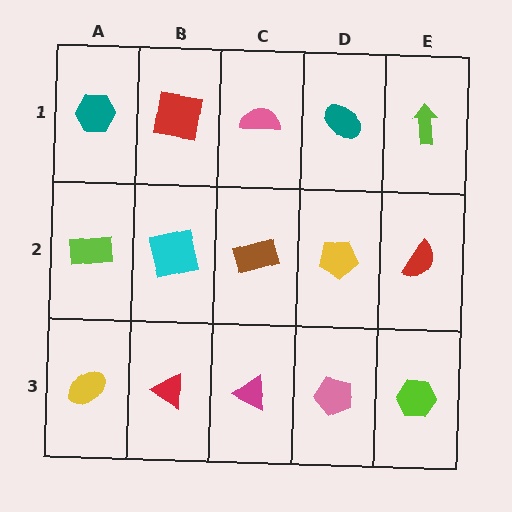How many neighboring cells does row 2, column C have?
4.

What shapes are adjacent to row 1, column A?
A lime rectangle (row 2, column A), a red square (row 1, column B).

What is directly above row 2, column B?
A red square.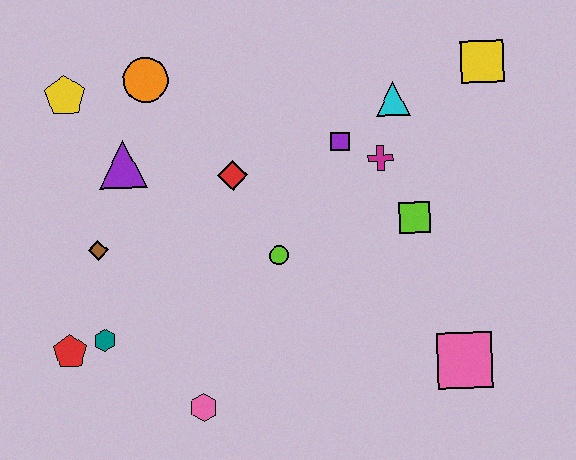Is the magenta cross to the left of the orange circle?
No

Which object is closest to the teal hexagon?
The red pentagon is closest to the teal hexagon.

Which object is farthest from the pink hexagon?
The yellow square is farthest from the pink hexagon.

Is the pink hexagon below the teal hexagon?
Yes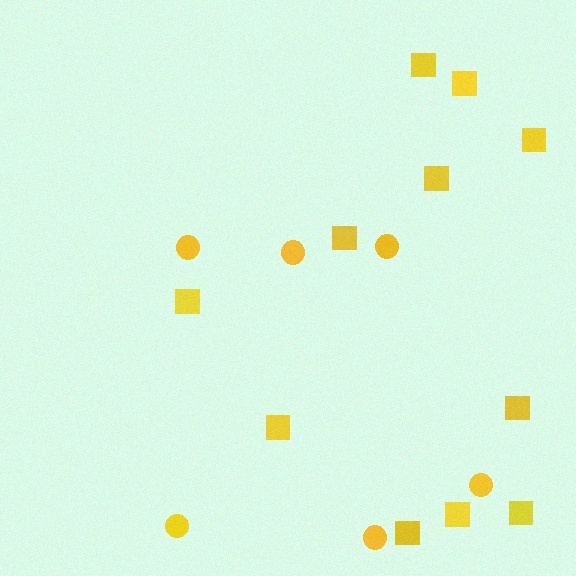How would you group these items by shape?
There are 2 groups: one group of squares (11) and one group of circles (6).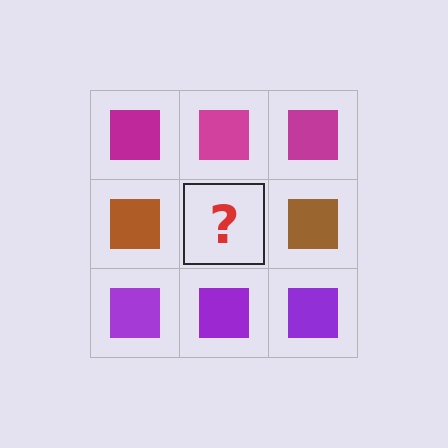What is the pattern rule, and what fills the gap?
The rule is that each row has a consistent color. The gap should be filled with a brown square.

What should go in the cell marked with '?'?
The missing cell should contain a brown square.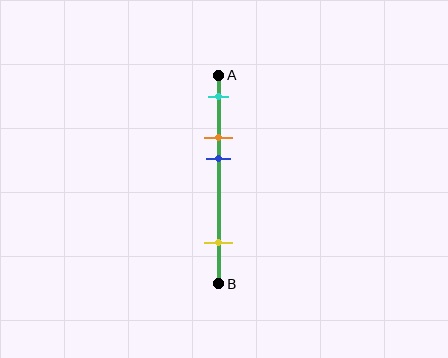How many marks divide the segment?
There are 4 marks dividing the segment.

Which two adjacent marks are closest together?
The orange and blue marks are the closest adjacent pair.